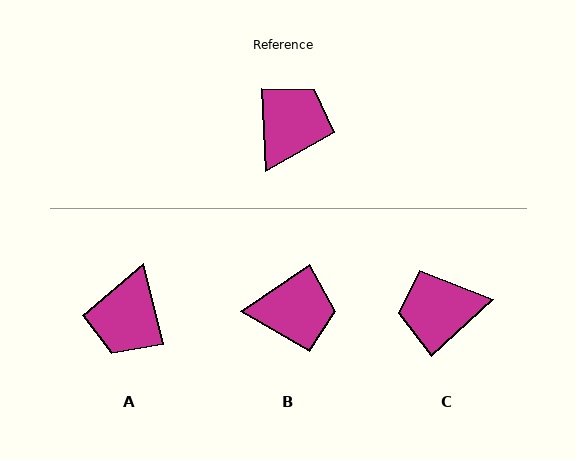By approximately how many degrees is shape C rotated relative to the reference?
Approximately 129 degrees counter-clockwise.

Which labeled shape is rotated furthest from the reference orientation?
A, about 169 degrees away.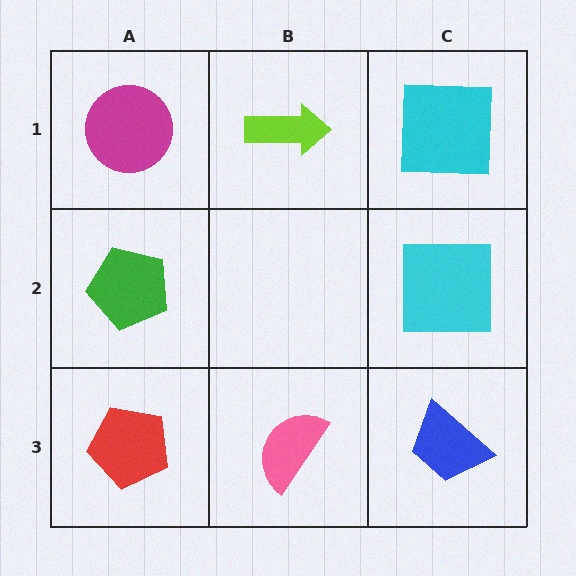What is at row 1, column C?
A cyan square.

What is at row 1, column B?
A lime arrow.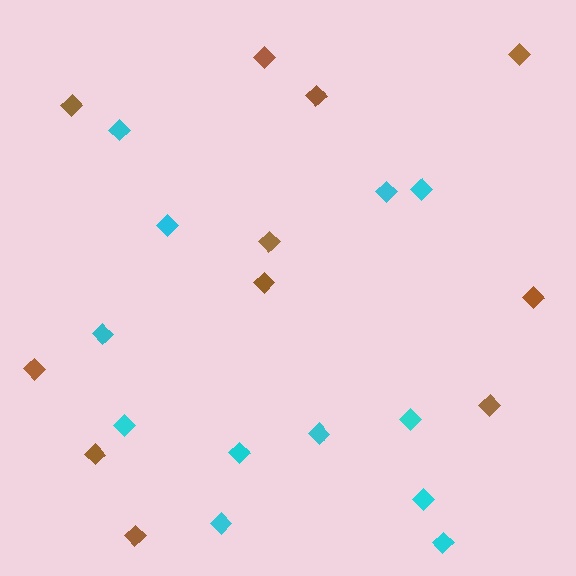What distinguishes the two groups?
There are 2 groups: one group of brown diamonds (11) and one group of cyan diamonds (12).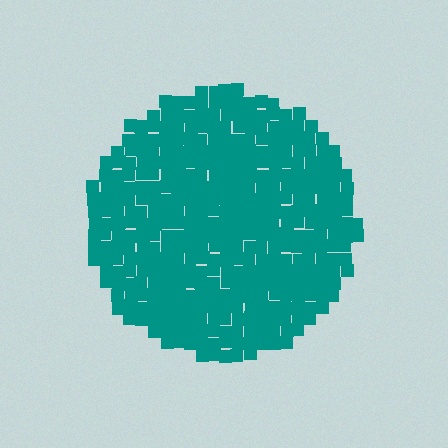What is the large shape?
The large shape is a circle.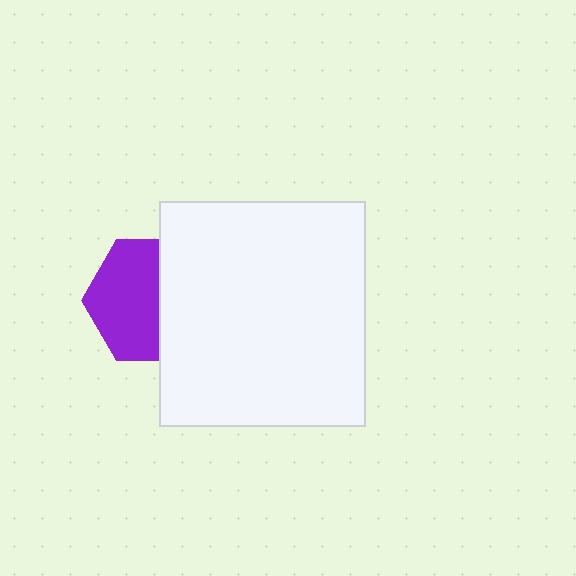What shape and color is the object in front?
The object in front is a white rectangle.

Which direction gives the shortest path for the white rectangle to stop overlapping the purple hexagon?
Moving right gives the shortest separation.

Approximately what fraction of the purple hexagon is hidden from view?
Roughly 42% of the purple hexagon is hidden behind the white rectangle.